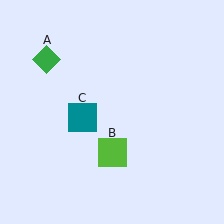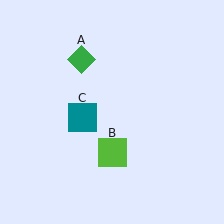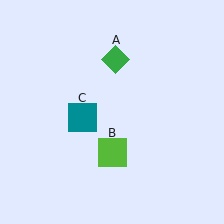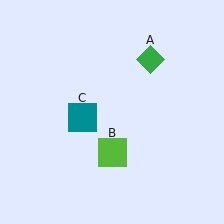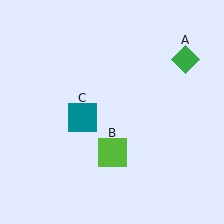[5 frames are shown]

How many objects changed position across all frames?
1 object changed position: green diamond (object A).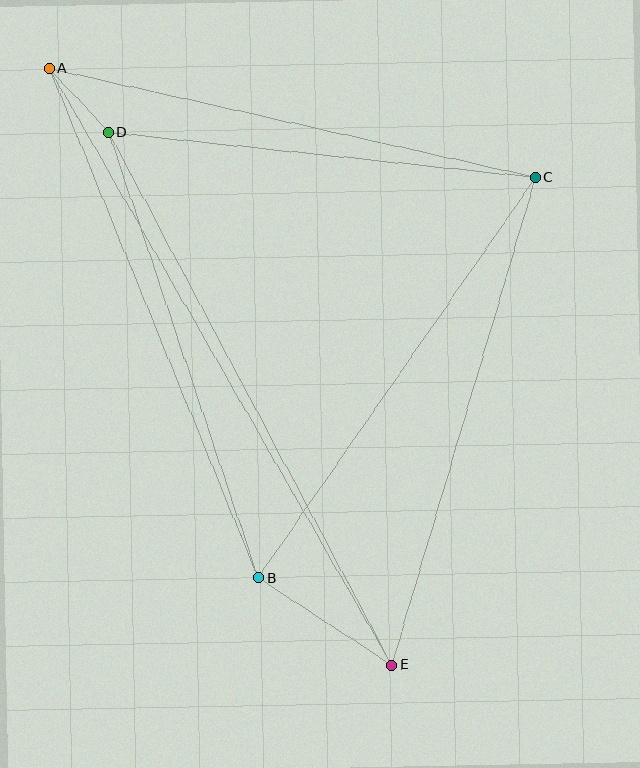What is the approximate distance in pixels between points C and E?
The distance between C and E is approximately 508 pixels.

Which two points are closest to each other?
Points A and D are closest to each other.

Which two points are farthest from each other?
Points A and E are farthest from each other.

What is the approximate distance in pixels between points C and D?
The distance between C and D is approximately 429 pixels.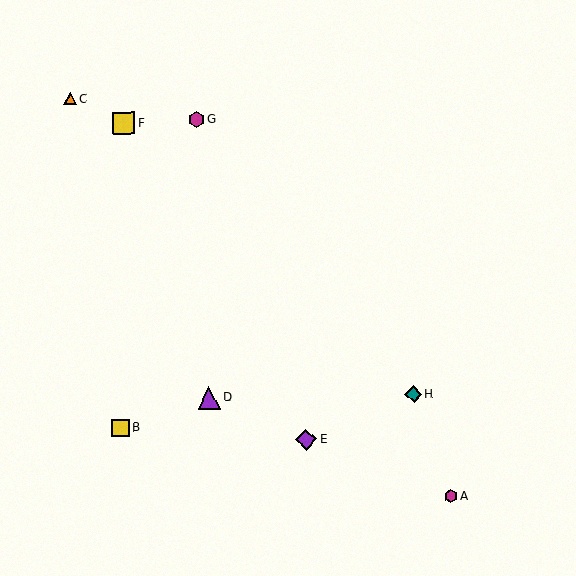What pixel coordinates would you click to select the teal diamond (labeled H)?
Click at (413, 394) to select the teal diamond H.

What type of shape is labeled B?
Shape B is a yellow square.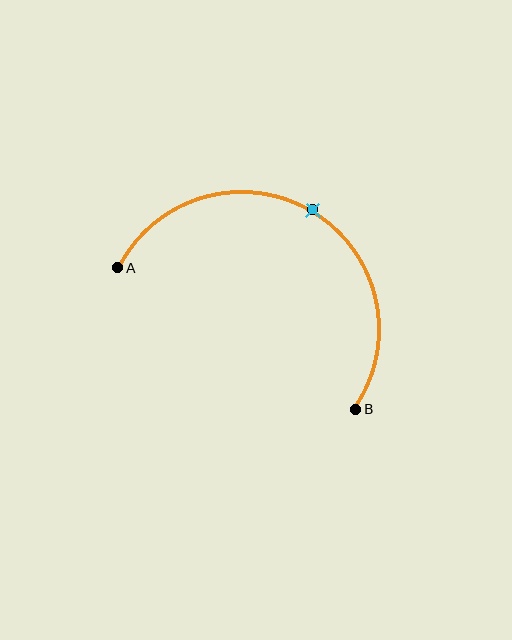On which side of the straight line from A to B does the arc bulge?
The arc bulges above the straight line connecting A and B.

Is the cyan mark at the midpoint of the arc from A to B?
Yes. The cyan mark lies on the arc at equal arc-length from both A and B — it is the arc midpoint.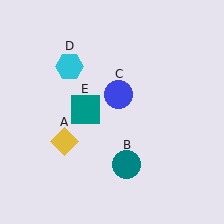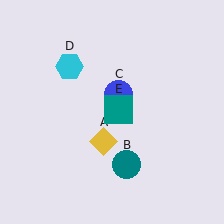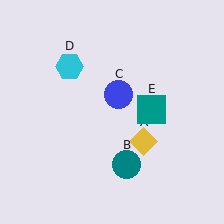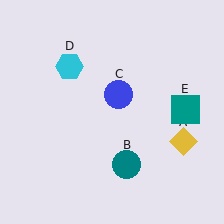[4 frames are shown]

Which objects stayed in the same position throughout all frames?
Teal circle (object B) and blue circle (object C) and cyan hexagon (object D) remained stationary.